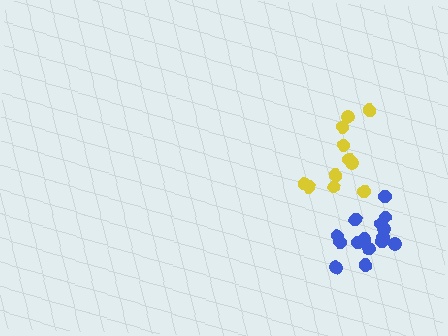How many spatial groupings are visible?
There are 2 spatial groupings.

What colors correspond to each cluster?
The clusters are colored: yellow, blue.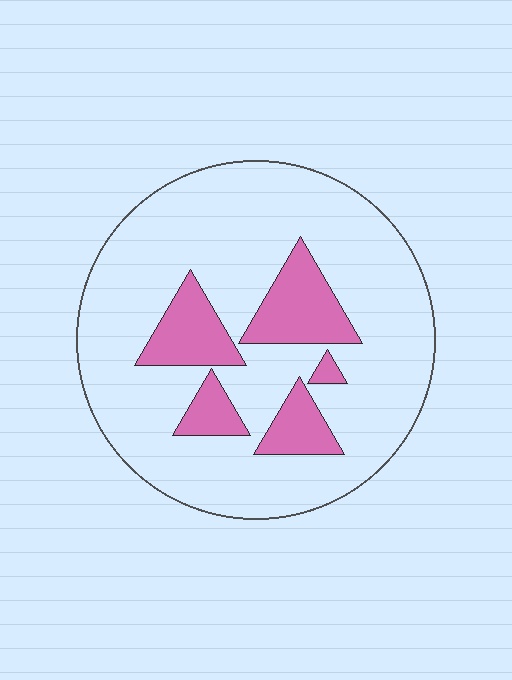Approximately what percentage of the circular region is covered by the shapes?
Approximately 20%.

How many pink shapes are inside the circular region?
5.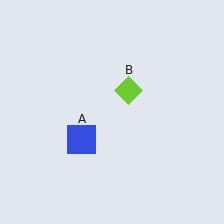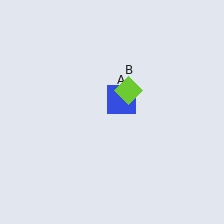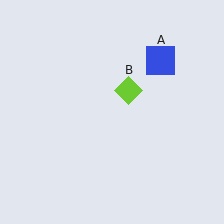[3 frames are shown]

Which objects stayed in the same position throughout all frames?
Lime diamond (object B) remained stationary.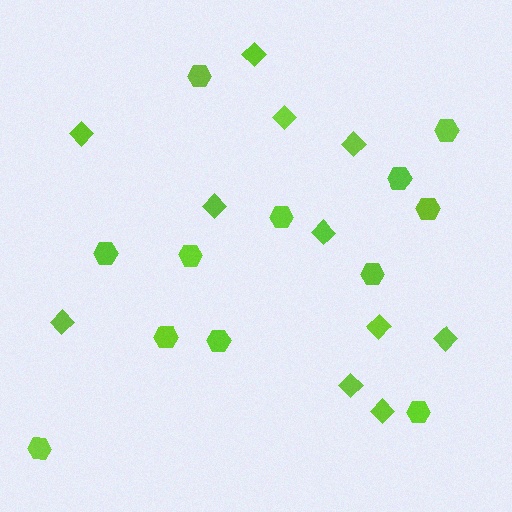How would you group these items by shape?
There are 2 groups: one group of hexagons (12) and one group of diamonds (11).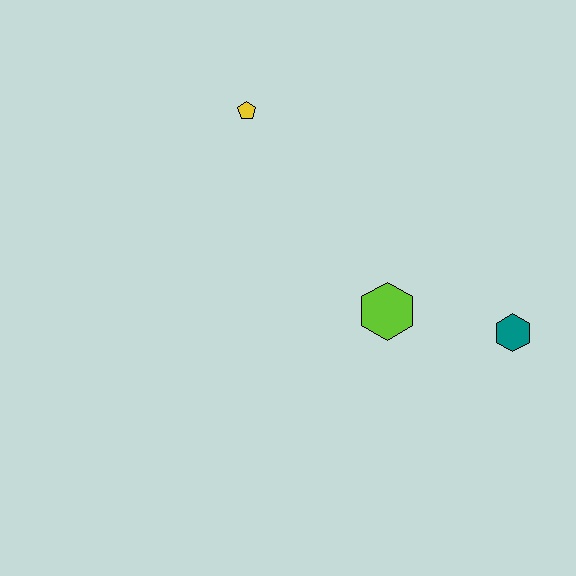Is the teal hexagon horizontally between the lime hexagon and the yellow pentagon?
No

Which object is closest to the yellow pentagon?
The lime hexagon is closest to the yellow pentagon.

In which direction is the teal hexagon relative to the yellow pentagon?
The teal hexagon is to the right of the yellow pentagon.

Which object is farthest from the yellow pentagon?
The teal hexagon is farthest from the yellow pentagon.